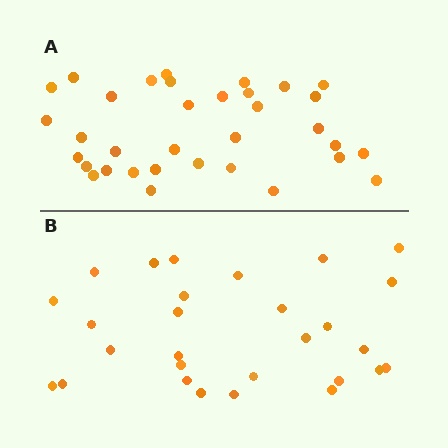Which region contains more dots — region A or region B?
Region A (the top region) has more dots.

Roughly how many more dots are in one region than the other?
Region A has about 6 more dots than region B.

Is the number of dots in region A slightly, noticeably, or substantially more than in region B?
Region A has only slightly more — the two regions are fairly close. The ratio is roughly 1.2 to 1.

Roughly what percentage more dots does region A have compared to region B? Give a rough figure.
About 20% more.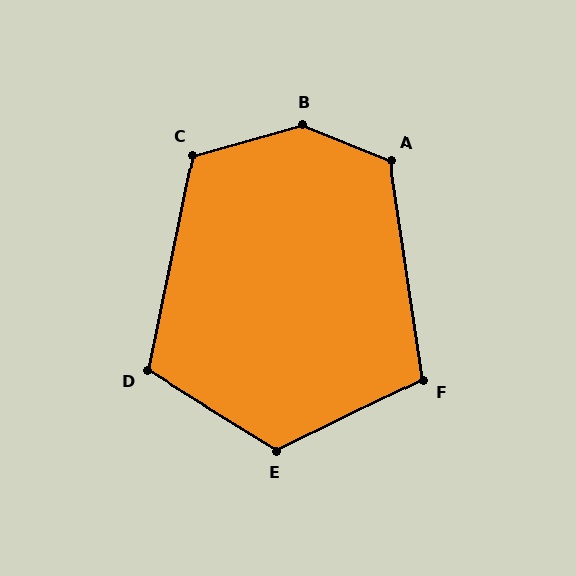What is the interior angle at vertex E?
Approximately 122 degrees (obtuse).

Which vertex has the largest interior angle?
B, at approximately 143 degrees.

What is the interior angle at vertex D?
Approximately 110 degrees (obtuse).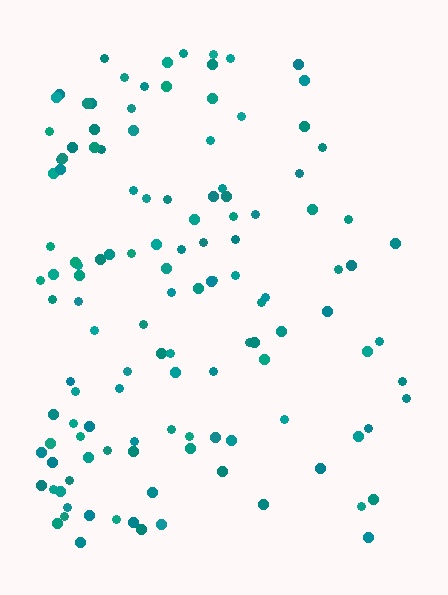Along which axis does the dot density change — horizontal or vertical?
Horizontal.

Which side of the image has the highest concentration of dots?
The left.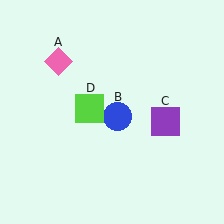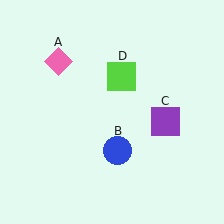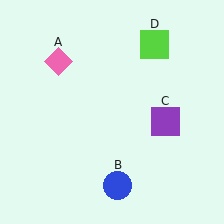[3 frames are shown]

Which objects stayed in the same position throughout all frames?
Pink diamond (object A) and purple square (object C) remained stationary.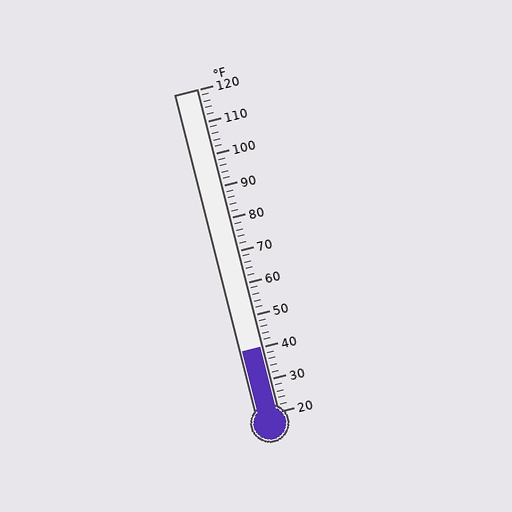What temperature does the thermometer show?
The thermometer shows approximately 40°F.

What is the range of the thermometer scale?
The thermometer scale ranges from 20°F to 120°F.